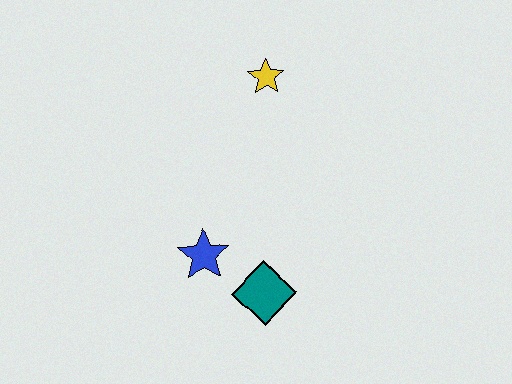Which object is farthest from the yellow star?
The teal diamond is farthest from the yellow star.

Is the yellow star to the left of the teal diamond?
No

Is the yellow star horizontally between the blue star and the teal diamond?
No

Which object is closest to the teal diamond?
The blue star is closest to the teal diamond.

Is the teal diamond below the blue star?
Yes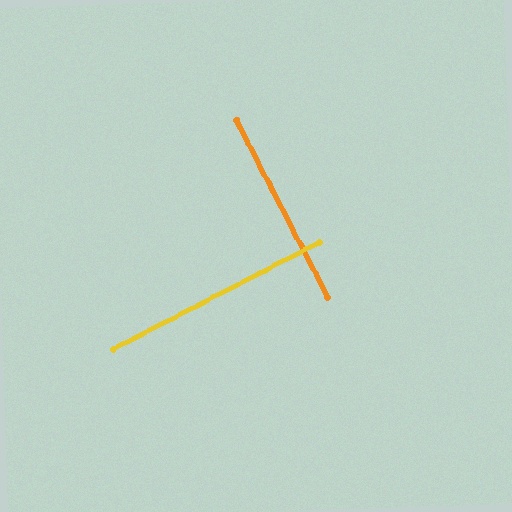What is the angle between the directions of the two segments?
Approximately 90 degrees.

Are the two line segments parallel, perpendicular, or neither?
Perpendicular — they meet at approximately 90°.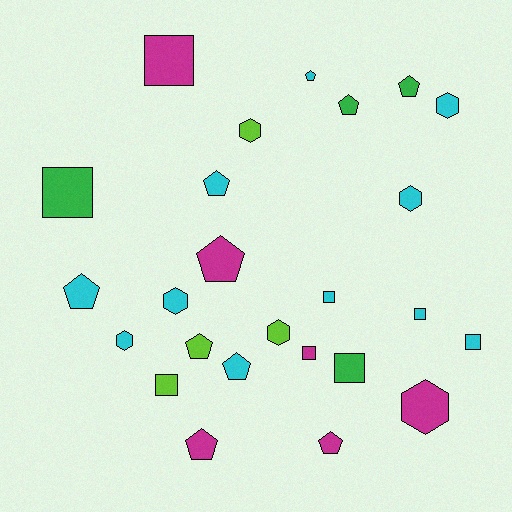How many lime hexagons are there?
There are 2 lime hexagons.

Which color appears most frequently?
Cyan, with 11 objects.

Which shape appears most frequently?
Pentagon, with 10 objects.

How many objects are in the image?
There are 25 objects.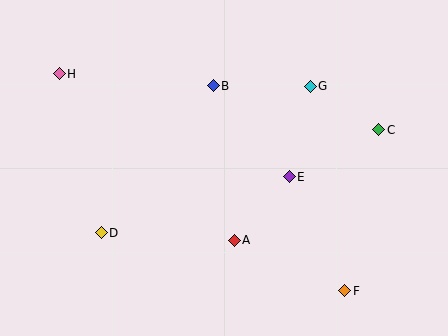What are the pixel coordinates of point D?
Point D is at (101, 233).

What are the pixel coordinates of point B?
Point B is at (213, 86).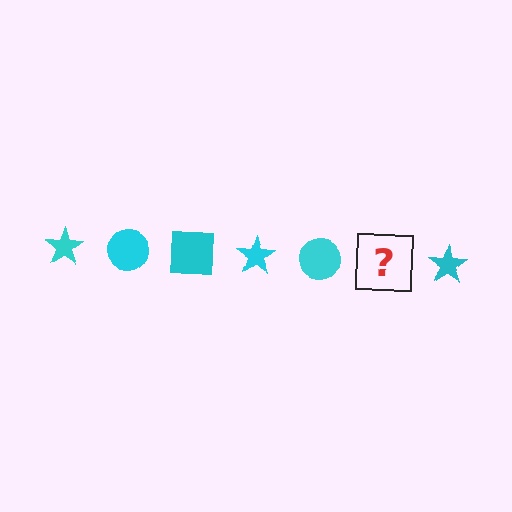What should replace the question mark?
The question mark should be replaced with a cyan square.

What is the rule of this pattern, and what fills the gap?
The rule is that the pattern cycles through star, circle, square shapes in cyan. The gap should be filled with a cyan square.